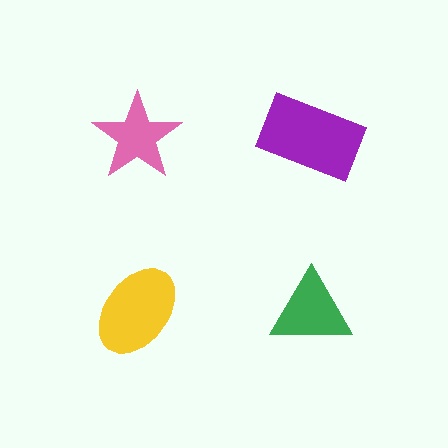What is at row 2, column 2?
A green triangle.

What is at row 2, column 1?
A yellow ellipse.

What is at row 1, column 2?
A purple rectangle.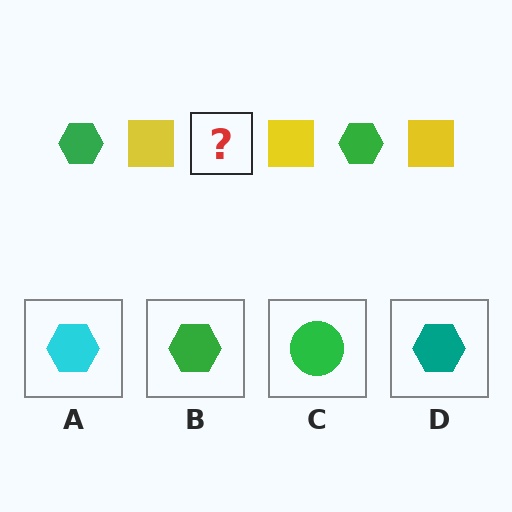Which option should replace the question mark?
Option B.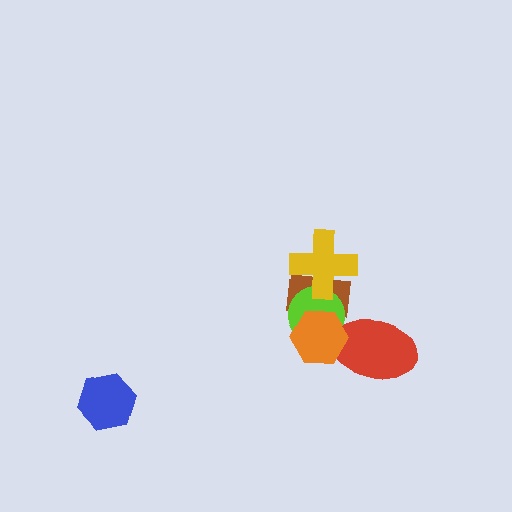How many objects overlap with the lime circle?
3 objects overlap with the lime circle.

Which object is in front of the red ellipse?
The orange hexagon is in front of the red ellipse.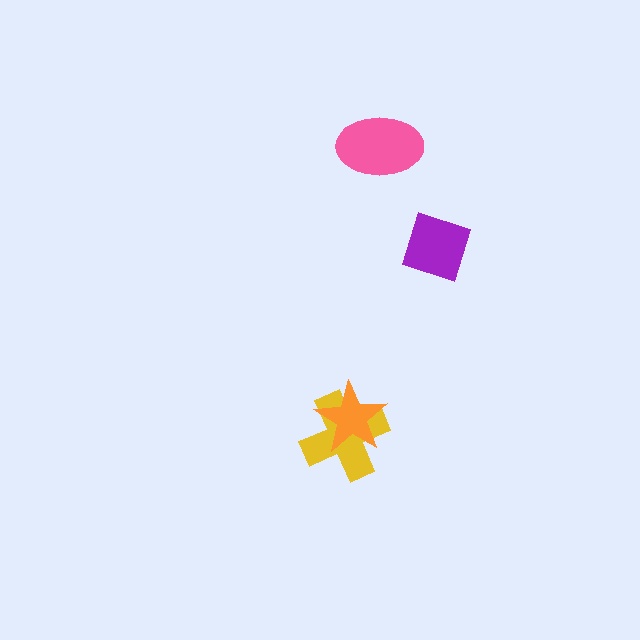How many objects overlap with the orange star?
1 object overlaps with the orange star.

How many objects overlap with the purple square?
0 objects overlap with the purple square.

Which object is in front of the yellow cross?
The orange star is in front of the yellow cross.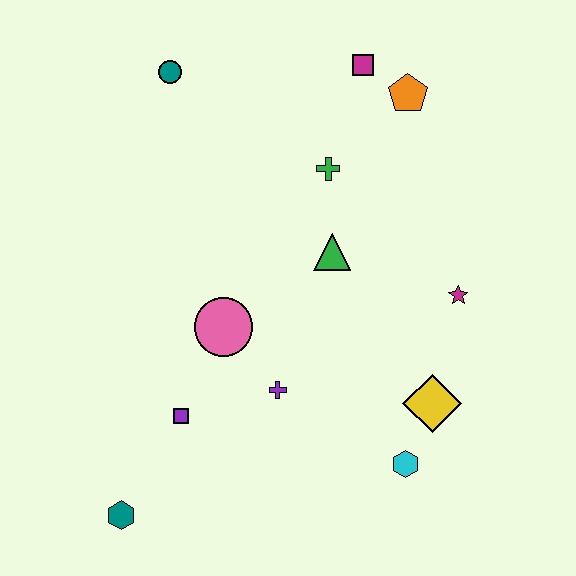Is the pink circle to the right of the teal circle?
Yes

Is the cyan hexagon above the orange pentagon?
No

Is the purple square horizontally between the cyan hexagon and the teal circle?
Yes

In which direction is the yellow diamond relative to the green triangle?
The yellow diamond is below the green triangle.